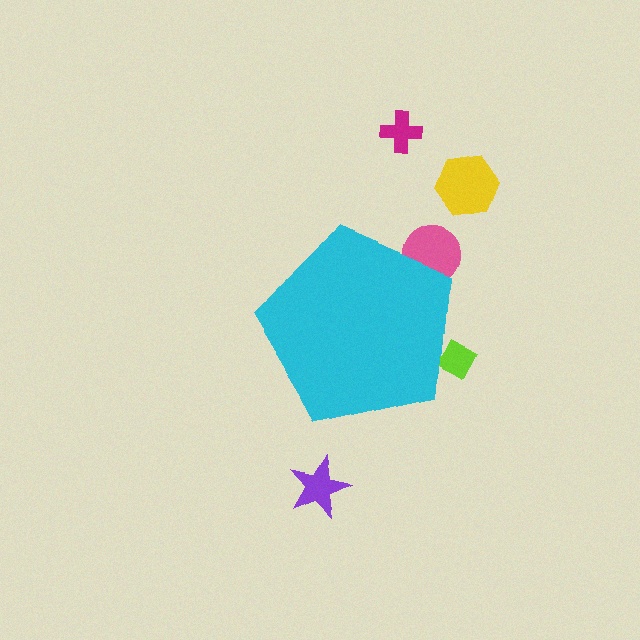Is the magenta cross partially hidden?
No, the magenta cross is fully visible.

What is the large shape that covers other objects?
A cyan pentagon.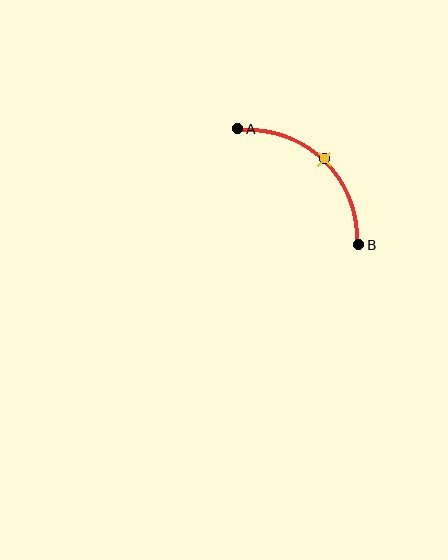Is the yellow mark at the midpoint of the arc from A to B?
Yes. The yellow mark lies on the arc at equal arc-length from both A and B — it is the arc midpoint.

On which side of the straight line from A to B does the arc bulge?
The arc bulges above and to the right of the straight line connecting A and B.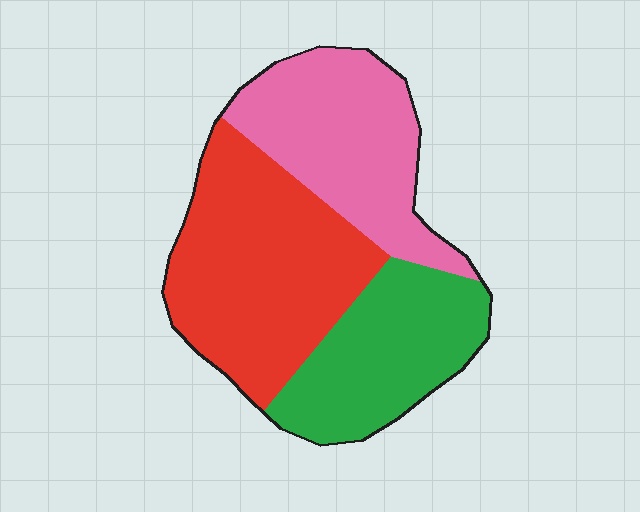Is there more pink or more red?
Red.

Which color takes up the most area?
Red, at roughly 40%.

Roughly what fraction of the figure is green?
Green covers 28% of the figure.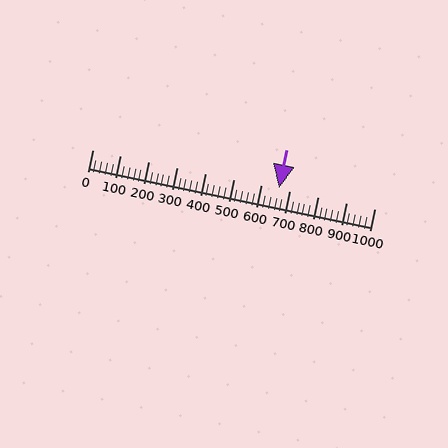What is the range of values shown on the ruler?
The ruler shows values from 0 to 1000.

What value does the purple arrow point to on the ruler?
The purple arrow points to approximately 661.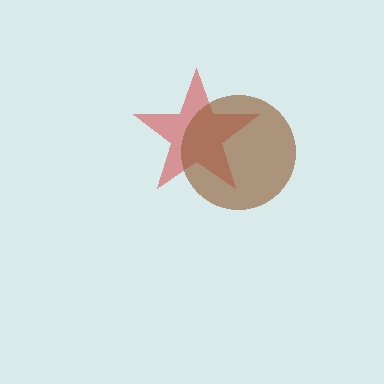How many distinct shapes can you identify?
There are 2 distinct shapes: a red star, a brown circle.